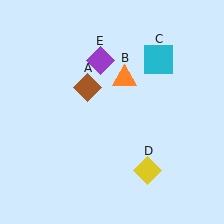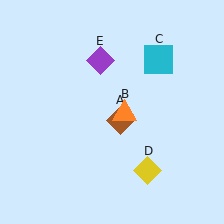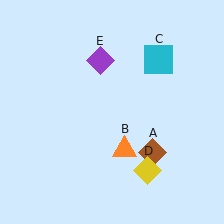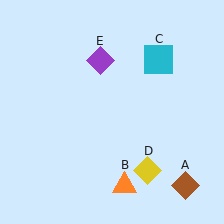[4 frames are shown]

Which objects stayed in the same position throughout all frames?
Cyan square (object C) and yellow diamond (object D) and purple diamond (object E) remained stationary.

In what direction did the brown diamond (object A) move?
The brown diamond (object A) moved down and to the right.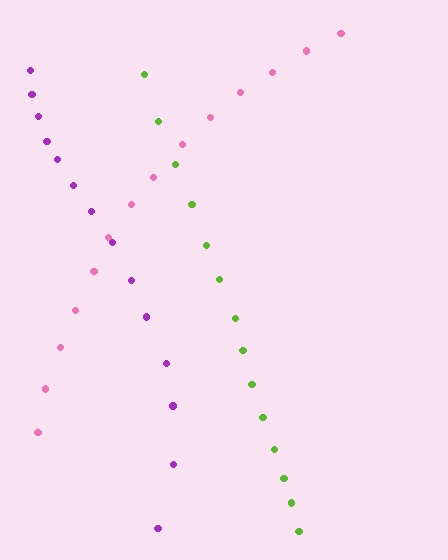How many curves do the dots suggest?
There are 3 distinct paths.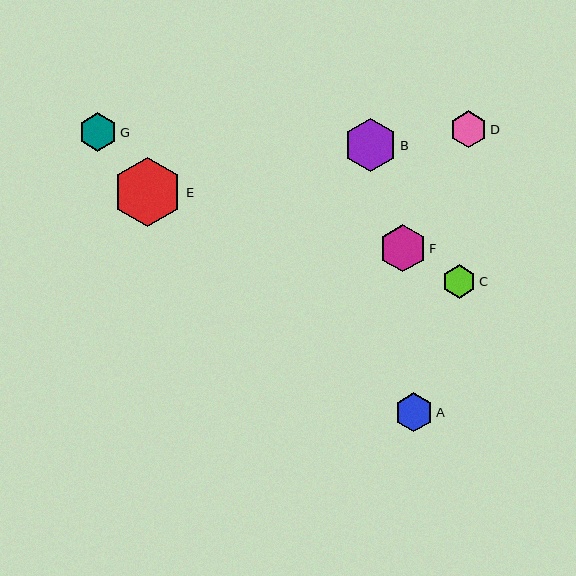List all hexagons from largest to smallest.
From largest to smallest: E, B, F, A, G, D, C.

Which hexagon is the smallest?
Hexagon C is the smallest with a size of approximately 33 pixels.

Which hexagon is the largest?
Hexagon E is the largest with a size of approximately 69 pixels.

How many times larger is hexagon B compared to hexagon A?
Hexagon B is approximately 1.4 times the size of hexagon A.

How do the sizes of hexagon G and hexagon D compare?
Hexagon G and hexagon D are approximately the same size.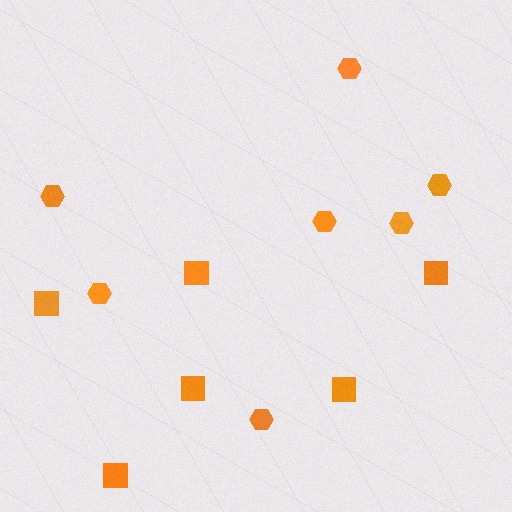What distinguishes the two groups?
There are 2 groups: one group of hexagons (7) and one group of squares (6).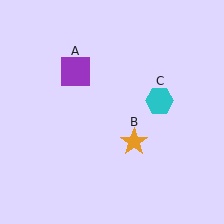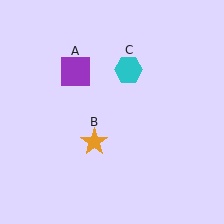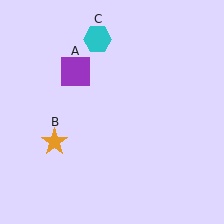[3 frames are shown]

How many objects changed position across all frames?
2 objects changed position: orange star (object B), cyan hexagon (object C).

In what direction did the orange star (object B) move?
The orange star (object B) moved left.